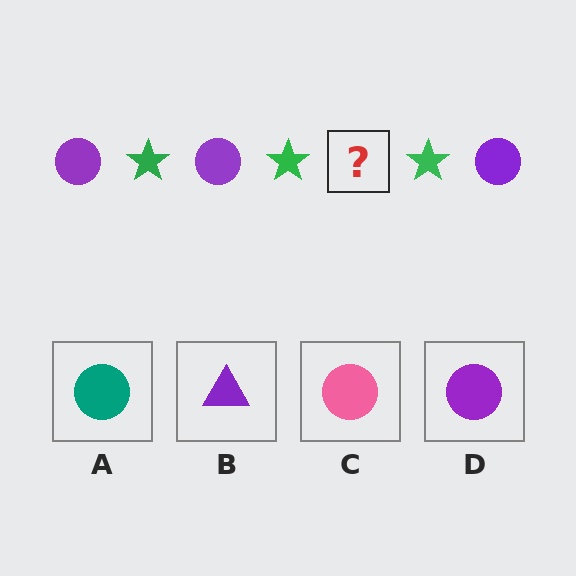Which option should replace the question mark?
Option D.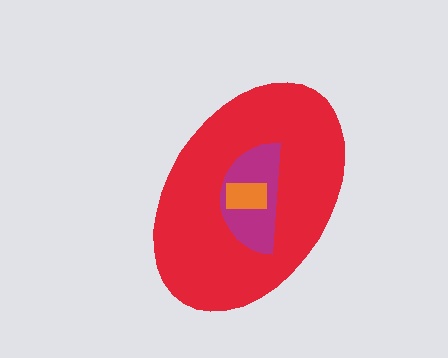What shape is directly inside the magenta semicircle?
The orange rectangle.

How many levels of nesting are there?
3.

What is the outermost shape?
The red ellipse.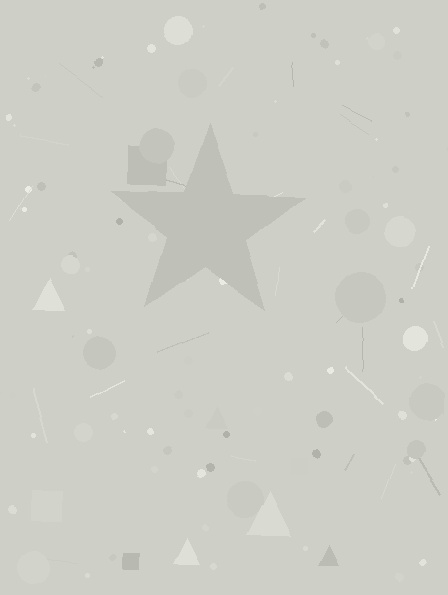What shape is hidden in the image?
A star is hidden in the image.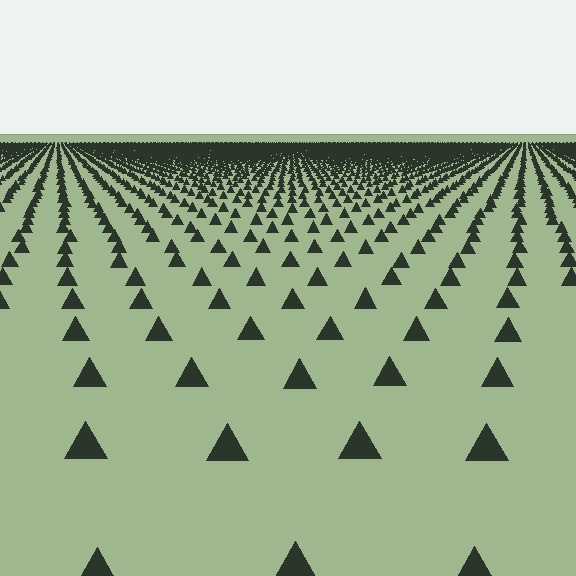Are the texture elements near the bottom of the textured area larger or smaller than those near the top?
Larger. Near the bottom, elements are closer to the viewer and appear at a bigger on-screen size.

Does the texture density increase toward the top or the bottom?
Density increases toward the top.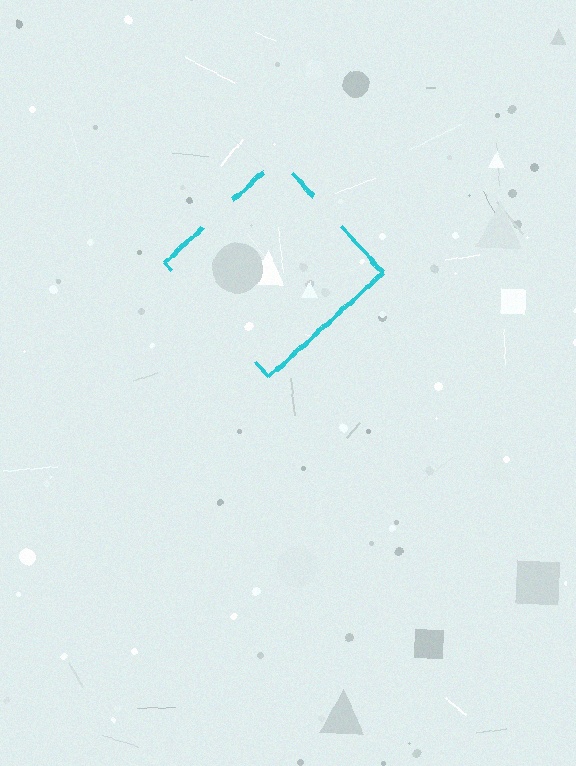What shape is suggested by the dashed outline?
The dashed outline suggests a diamond.